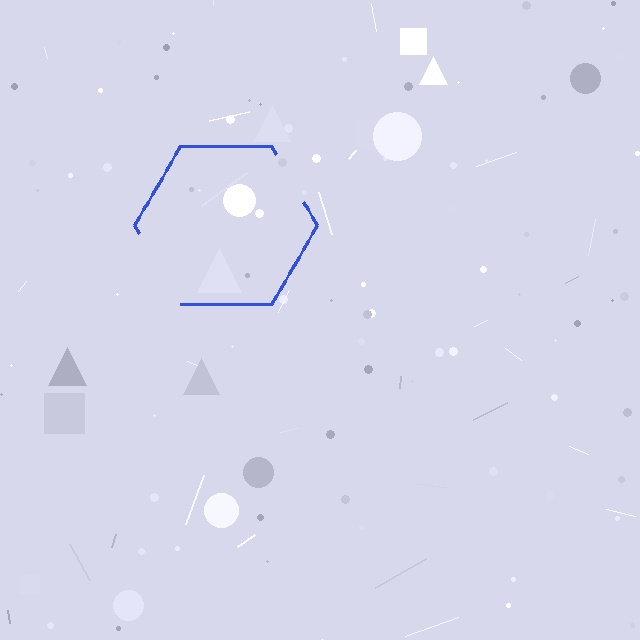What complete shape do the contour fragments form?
The contour fragments form a hexagon.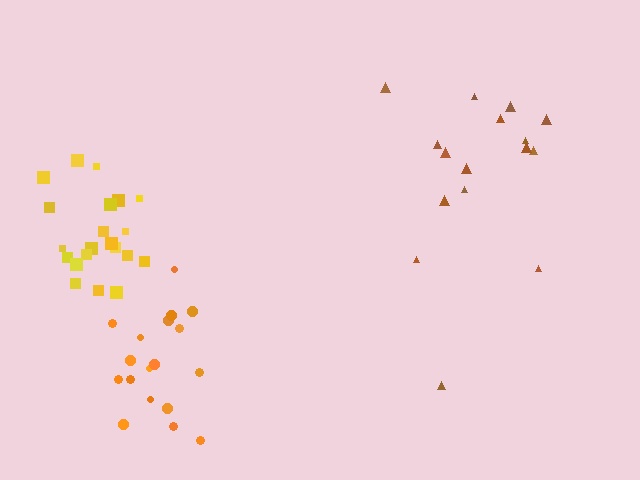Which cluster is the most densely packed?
Yellow.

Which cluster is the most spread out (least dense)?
Brown.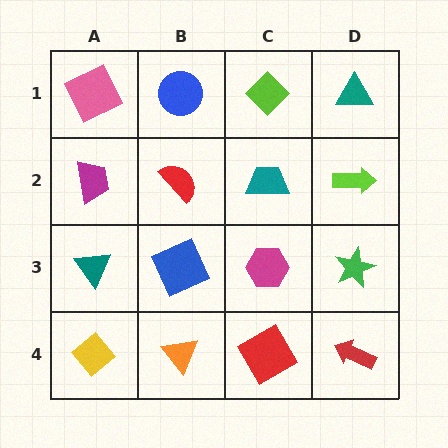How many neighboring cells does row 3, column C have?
4.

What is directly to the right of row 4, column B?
A red square.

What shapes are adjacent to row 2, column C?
A lime diamond (row 1, column C), a magenta hexagon (row 3, column C), a red semicircle (row 2, column B), a lime arrow (row 2, column D).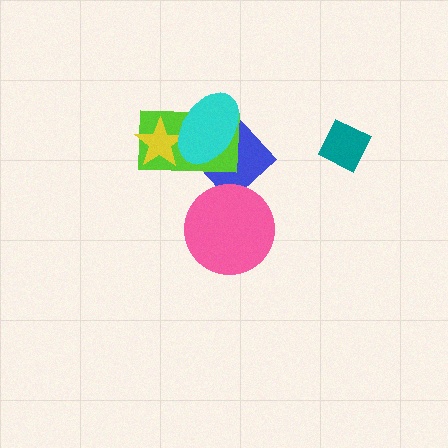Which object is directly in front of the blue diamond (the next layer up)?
The lime rectangle is directly in front of the blue diamond.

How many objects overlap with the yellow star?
2 objects overlap with the yellow star.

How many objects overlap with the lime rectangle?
3 objects overlap with the lime rectangle.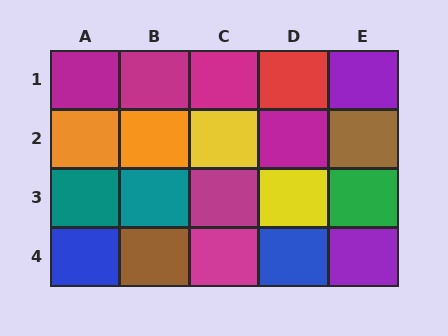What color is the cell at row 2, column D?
Magenta.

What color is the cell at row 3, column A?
Teal.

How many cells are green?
1 cell is green.